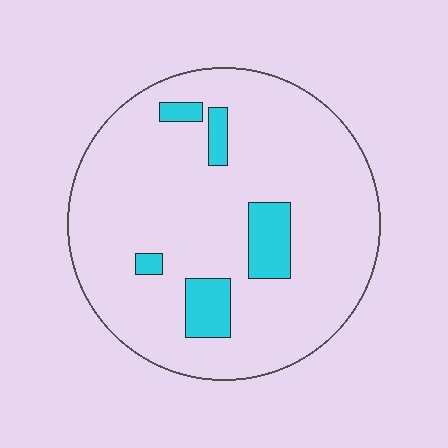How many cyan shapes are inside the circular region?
5.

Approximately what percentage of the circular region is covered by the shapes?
Approximately 10%.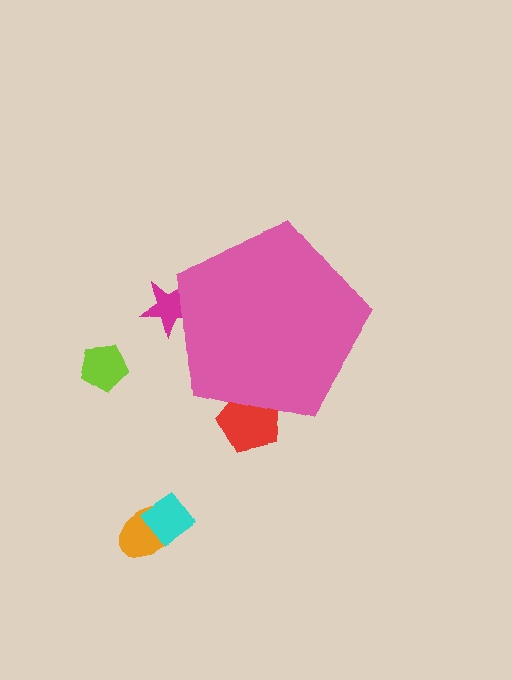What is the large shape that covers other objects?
A pink pentagon.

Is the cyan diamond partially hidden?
No, the cyan diamond is fully visible.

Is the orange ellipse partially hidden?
No, the orange ellipse is fully visible.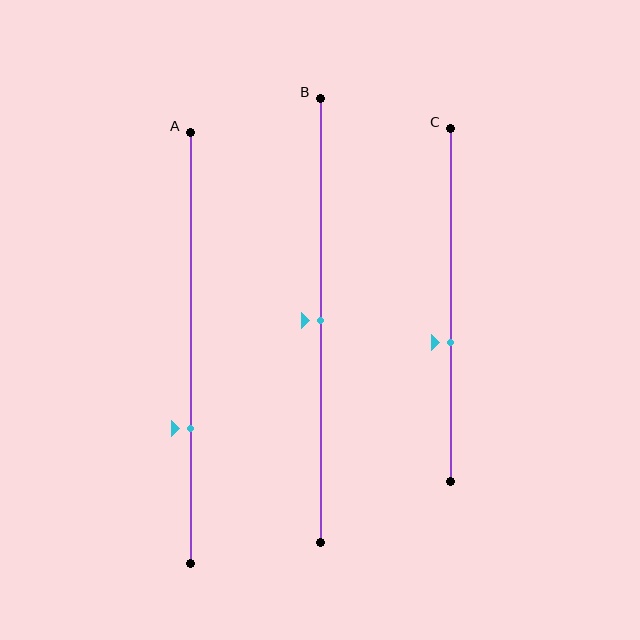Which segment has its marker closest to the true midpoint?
Segment B has its marker closest to the true midpoint.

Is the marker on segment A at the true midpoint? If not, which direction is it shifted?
No, the marker on segment A is shifted downward by about 19% of the segment length.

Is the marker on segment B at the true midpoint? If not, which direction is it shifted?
Yes, the marker on segment B is at the true midpoint.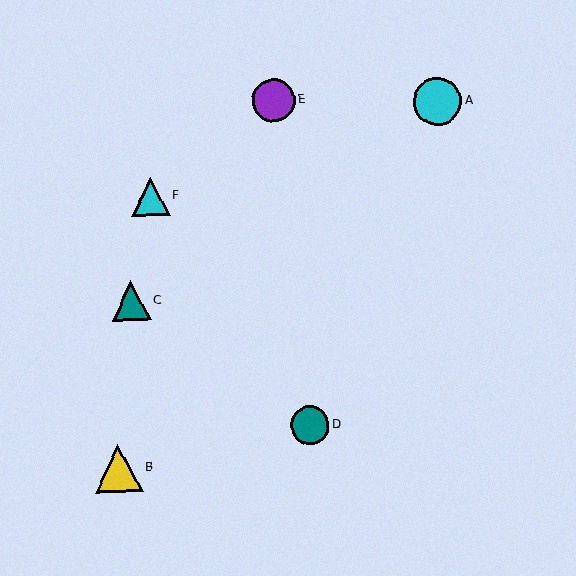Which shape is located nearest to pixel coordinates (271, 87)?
The purple circle (labeled E) at (273, 100) is nearest to that location.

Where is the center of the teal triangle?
The center of the teal triangle is at (131, 301).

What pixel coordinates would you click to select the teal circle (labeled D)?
Click at (310, 426) to select the teal circle D.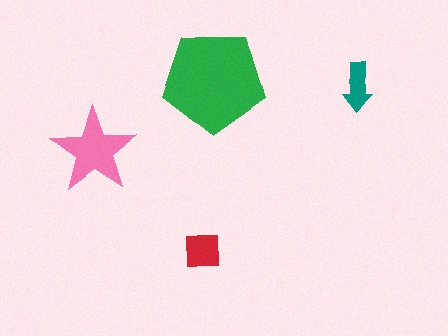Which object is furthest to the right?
The teal arrow is rightmost.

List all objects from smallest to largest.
The teal arrow, the red square, the pink star, the green pentagon.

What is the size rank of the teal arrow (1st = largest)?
4th.